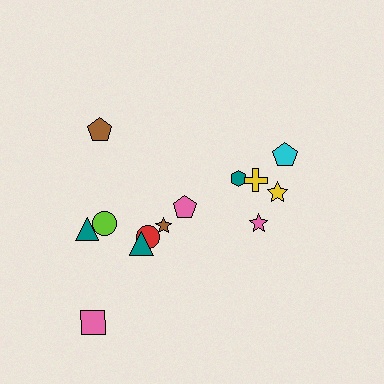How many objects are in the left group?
There are 8 objects.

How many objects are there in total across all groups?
There are 13 objects.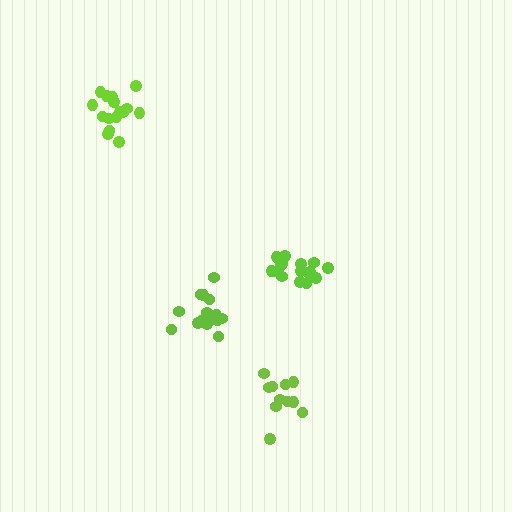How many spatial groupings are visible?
There are 4 spatial groupings.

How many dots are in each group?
Group 1: 11 dots, Group 2: 16 dots, Group 3: 17 dots, Group 4: 15 dots (59 total).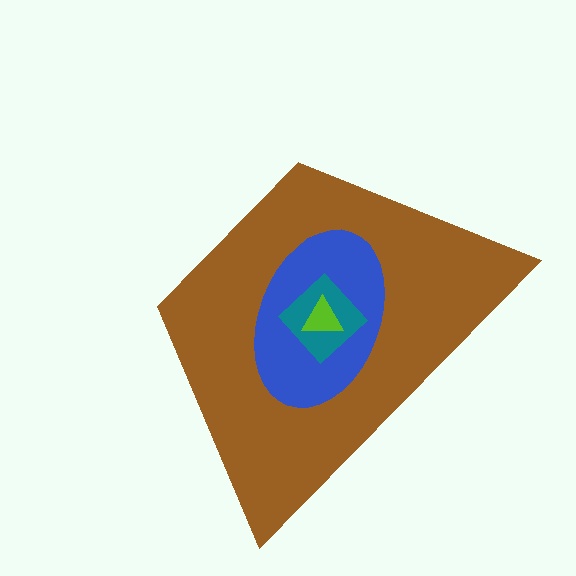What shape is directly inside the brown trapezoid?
The blue ellipse.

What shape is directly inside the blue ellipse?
The teal diamond.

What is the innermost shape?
The lime triangle.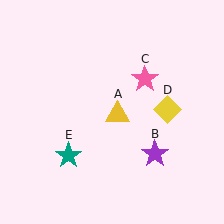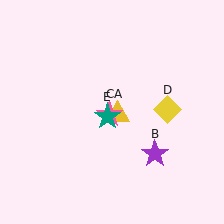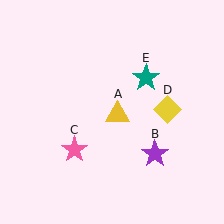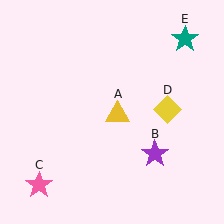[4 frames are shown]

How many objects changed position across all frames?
2 objects changed position: pink star (object C), teal star (object E).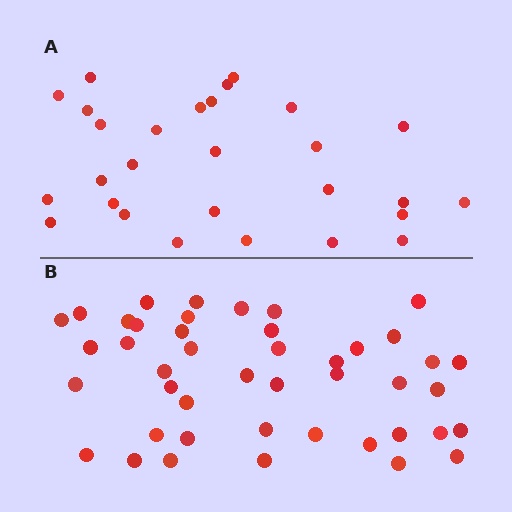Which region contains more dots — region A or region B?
Region B (the bottom region) has more dots.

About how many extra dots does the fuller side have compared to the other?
Region B has approximately 15 more dots than region A.